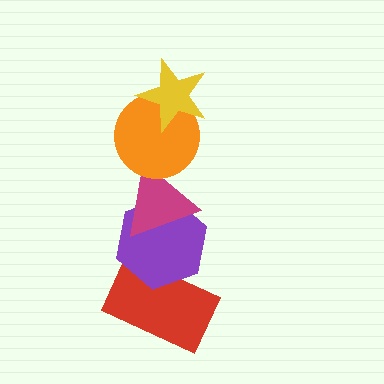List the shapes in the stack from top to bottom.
From top to bottom: the yellow star, the orange circle, the magenta triangle, the purple hexagon, the red rectangle.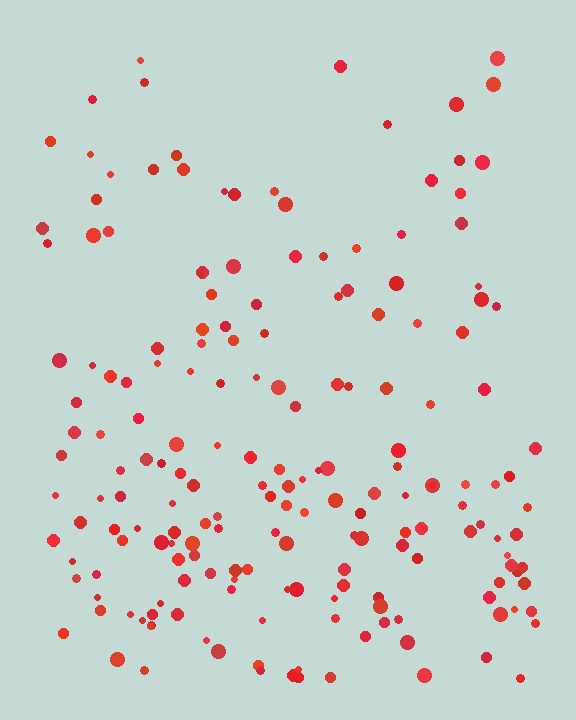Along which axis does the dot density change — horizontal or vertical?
Vertical.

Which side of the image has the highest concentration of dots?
The bottom.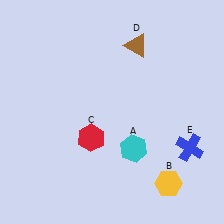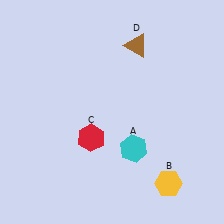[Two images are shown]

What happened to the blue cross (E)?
The blue cross (E) was removed in Image 2. It was in the bottom-right area of Image 1.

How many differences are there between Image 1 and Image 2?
There is 1 difference between the two images.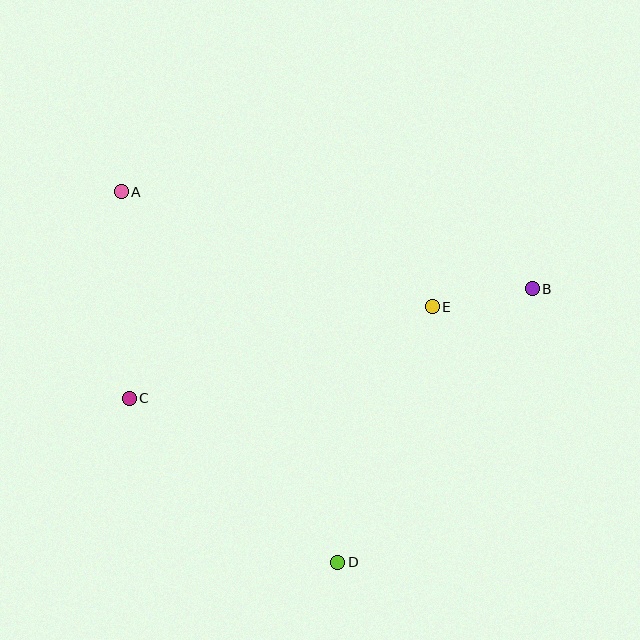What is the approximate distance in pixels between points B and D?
The distance between B and D is approximately 336 pixels.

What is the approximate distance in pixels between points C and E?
The distance between C and E is approximately 317 pixels.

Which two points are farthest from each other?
Points A and D are farthest from each other.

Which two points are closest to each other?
Points B and E are closest to each other.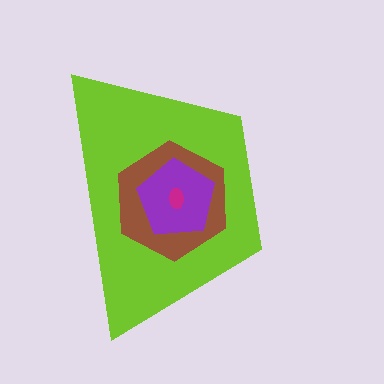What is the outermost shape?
The lime trapezoid.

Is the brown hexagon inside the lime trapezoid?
Yes.